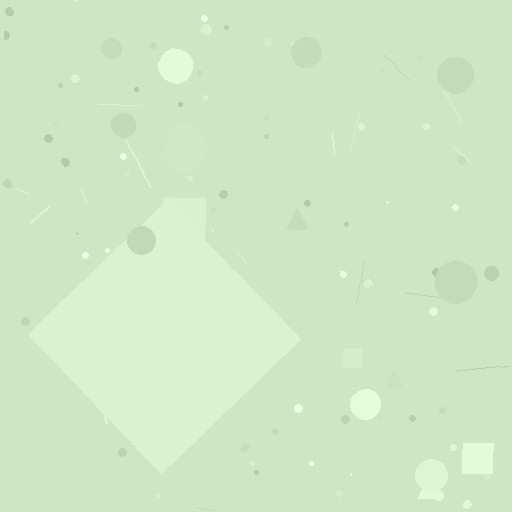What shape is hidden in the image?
A diamond is hidden in the image.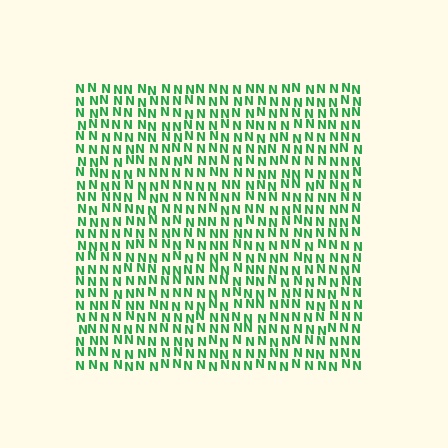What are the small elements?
The small elements are letter N's.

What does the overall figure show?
The overall figure shows a square.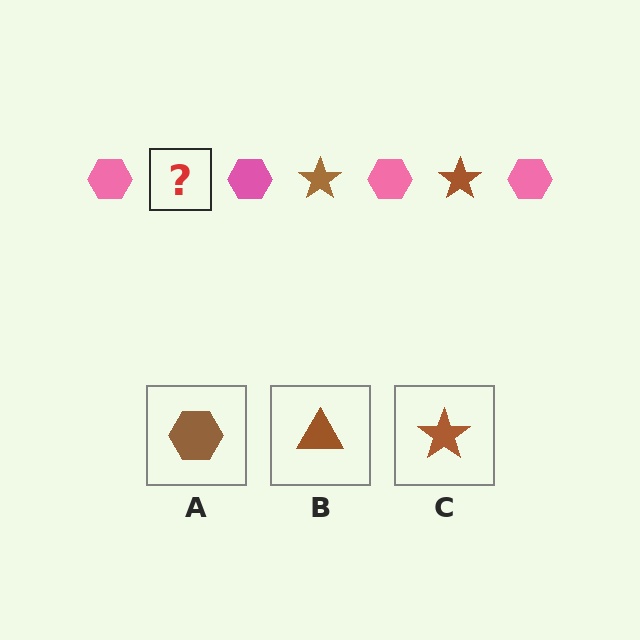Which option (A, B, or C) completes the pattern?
C.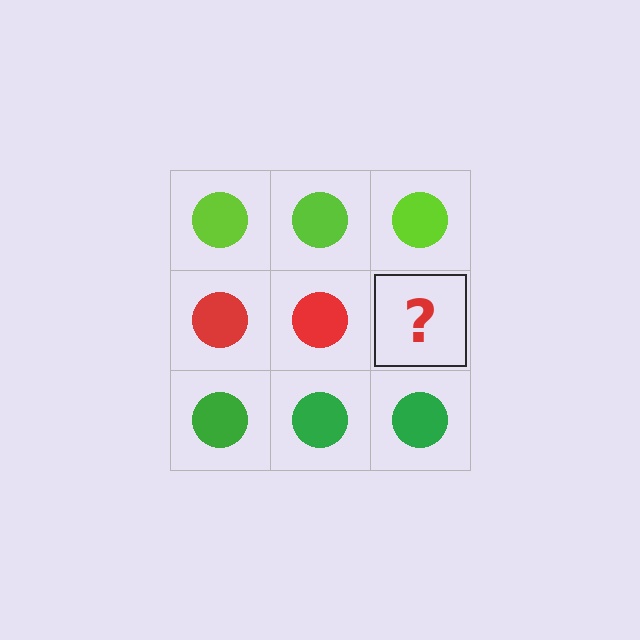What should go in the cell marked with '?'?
The missing cell should contain a red circle.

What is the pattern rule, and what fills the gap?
The rule is that each row has a consistent color. The gap should be filled with a red circle.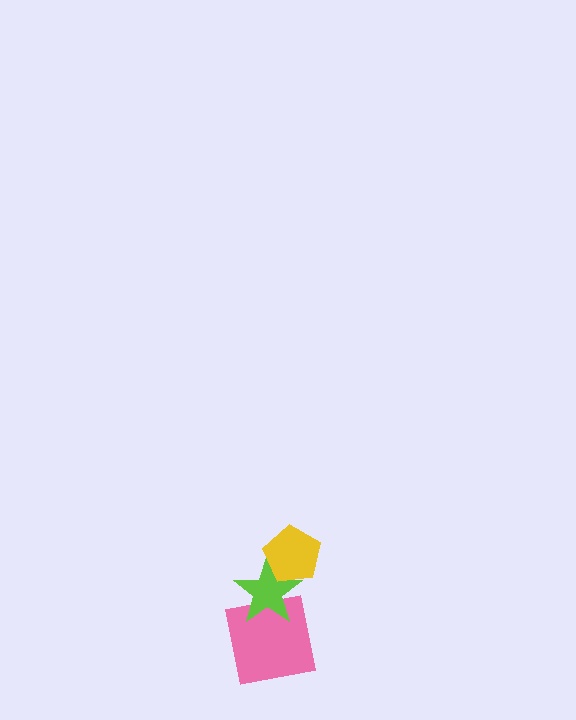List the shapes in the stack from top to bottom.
From top to bottom: the yellow pentagon, the lime star, the pink square.